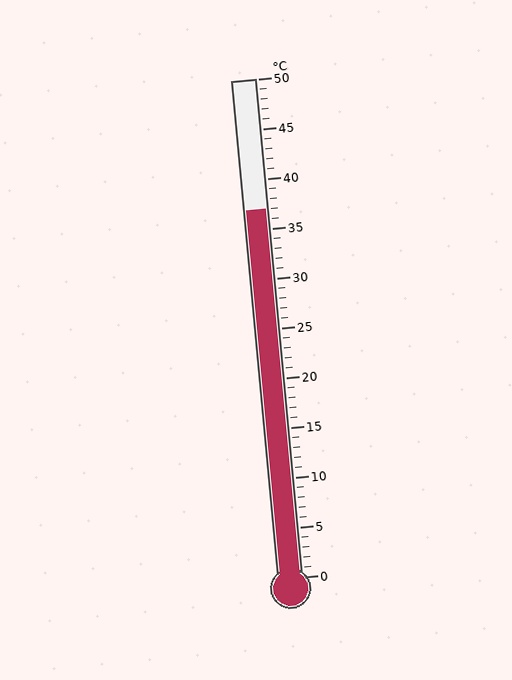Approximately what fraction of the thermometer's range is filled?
The thermometer is filled to approximately 75% of its range.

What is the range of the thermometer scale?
The thermometer scale ranges from 0°C to 50°C.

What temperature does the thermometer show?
The thermometer shows approximately 37°C.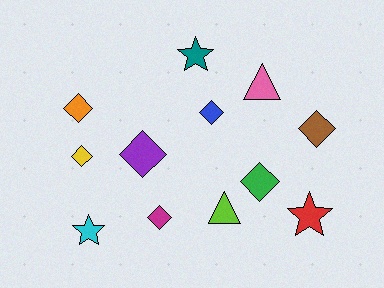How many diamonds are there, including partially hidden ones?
There are 7 diamonds.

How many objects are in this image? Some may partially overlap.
There are 12 objects.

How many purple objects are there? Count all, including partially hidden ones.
There is 1 purple object.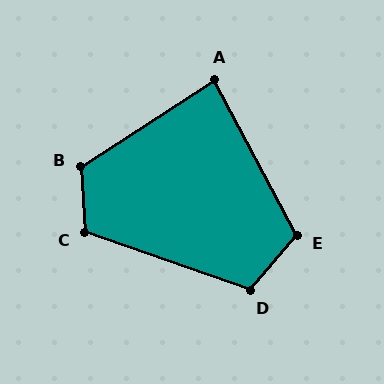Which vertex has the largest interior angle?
B, at approximately 119 degrees.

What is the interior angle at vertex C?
Approximately 113 degrees (obtuse).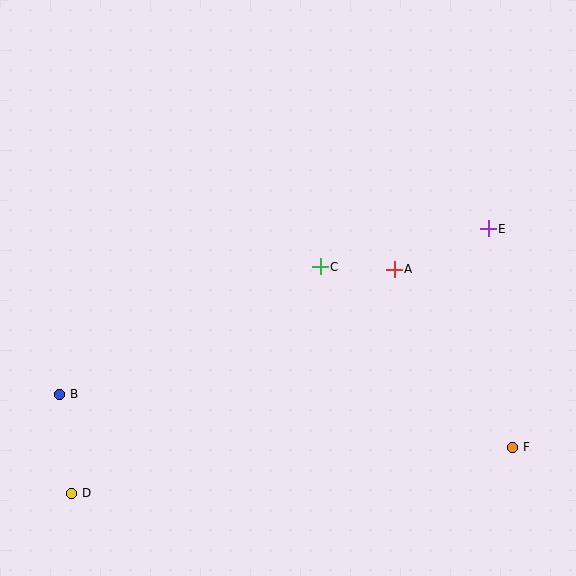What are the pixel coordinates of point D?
Point D is at (71, 493).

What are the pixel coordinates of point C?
Point C is at (320, 267).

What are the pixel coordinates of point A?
Point A is at (394, 269).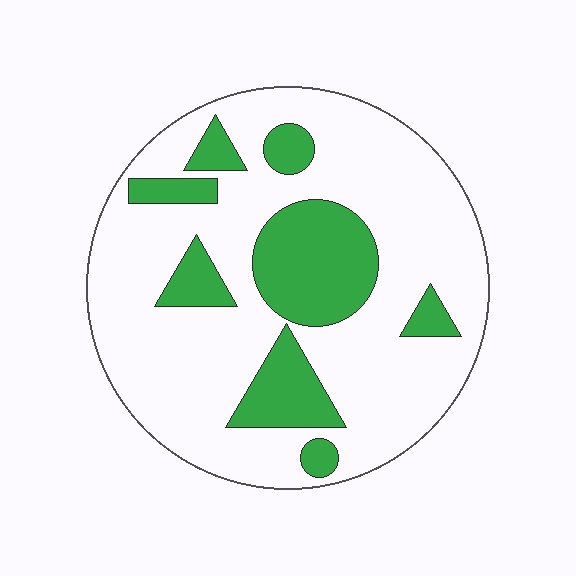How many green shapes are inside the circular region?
8.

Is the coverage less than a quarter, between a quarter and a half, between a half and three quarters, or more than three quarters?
Less than a quarter.